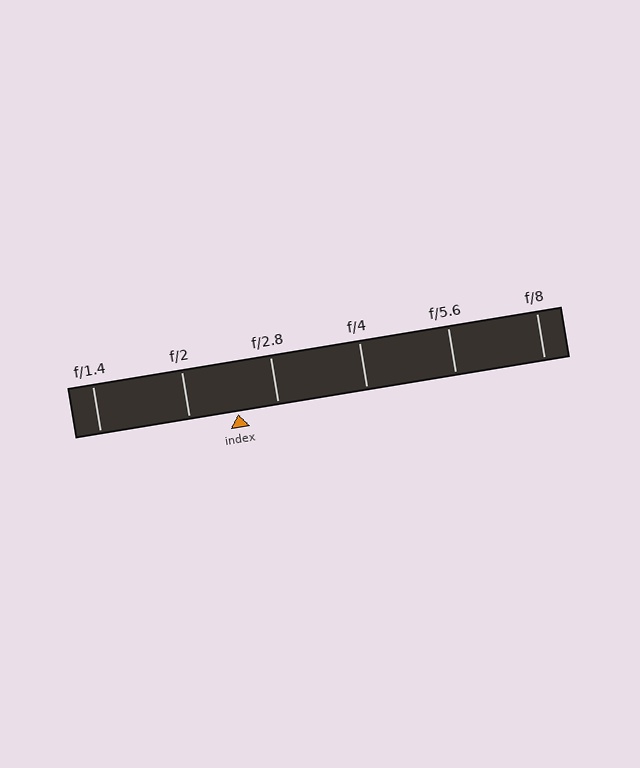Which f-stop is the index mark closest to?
The index mark is closest to f/2.8.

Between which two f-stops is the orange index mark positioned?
The index mark is between f/2 and f/2.8.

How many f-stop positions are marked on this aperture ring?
There are 6 f-stop positions marked.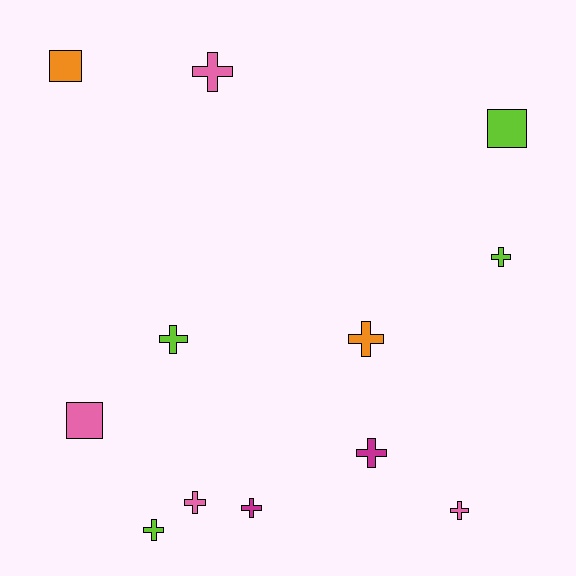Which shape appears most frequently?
Cross, with 9 objects.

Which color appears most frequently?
Lime, with 4 objects.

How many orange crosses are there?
There is 1 orange cross.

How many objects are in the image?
There are 12 objects.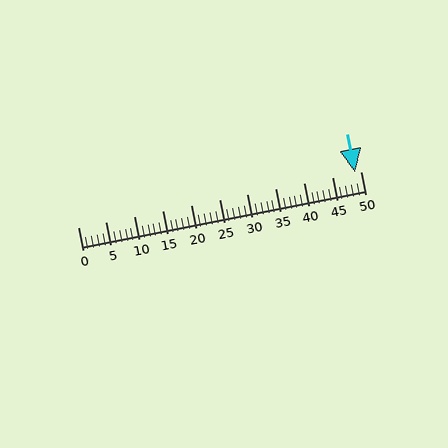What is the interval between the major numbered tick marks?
The major tick marks are spaced 5 units apart.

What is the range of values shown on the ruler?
The ruler shows values from 0 to 50.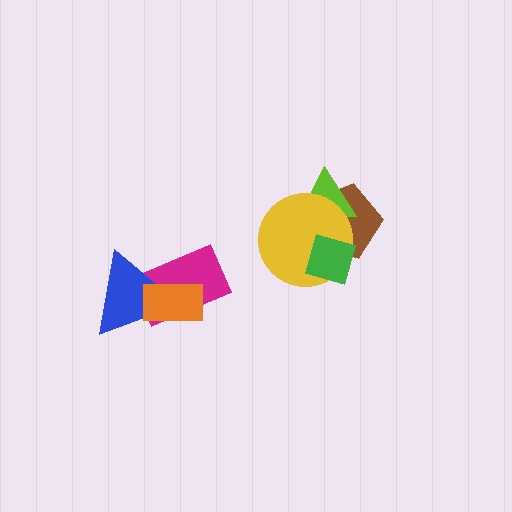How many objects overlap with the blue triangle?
2 objects overlap with the blue triangle.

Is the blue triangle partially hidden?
Yes, it is partially covered by another shape.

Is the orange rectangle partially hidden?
No, no other shape covers it.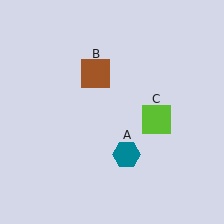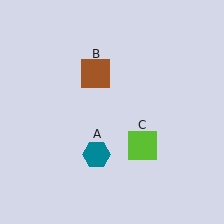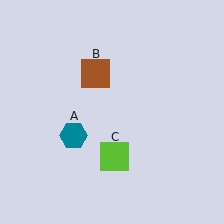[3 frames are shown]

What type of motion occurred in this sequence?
The teal hexagon (object A), lime square (object C) rotated clockwise around the center of the scene.